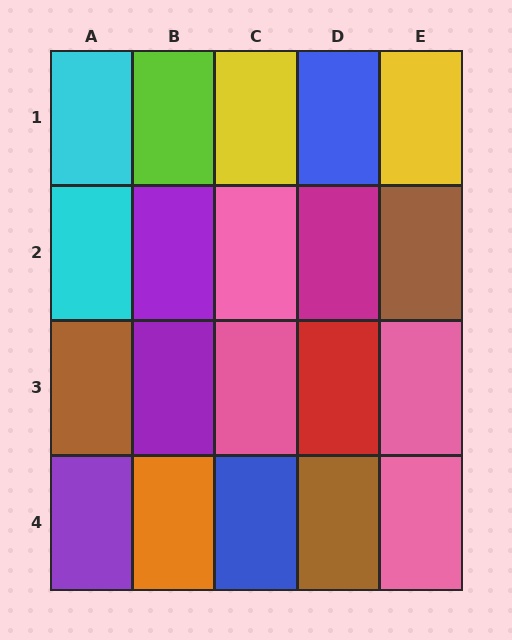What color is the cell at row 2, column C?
Pink.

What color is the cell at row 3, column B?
Purple.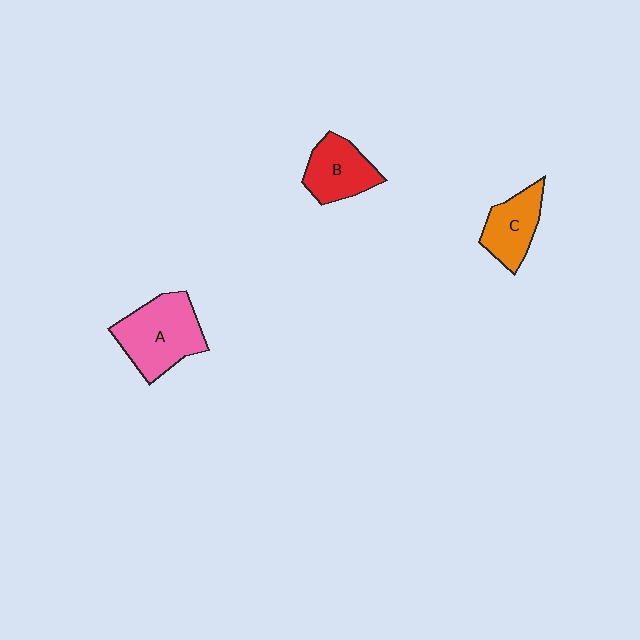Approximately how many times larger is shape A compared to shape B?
Approximately 1.4 times.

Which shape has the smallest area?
Shape C (orange).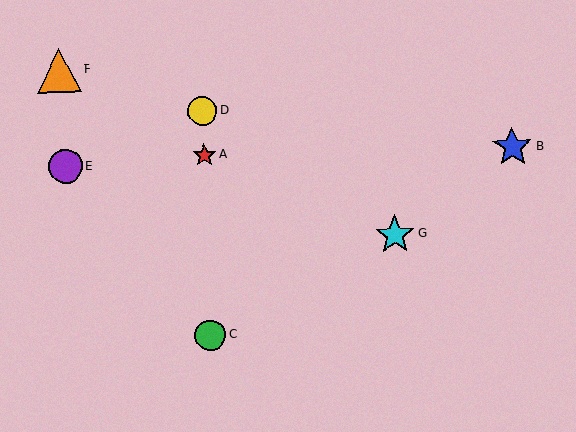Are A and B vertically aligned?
No, A is at x≈204 and B is at x≈512.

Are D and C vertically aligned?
Yes, both are at x≈203.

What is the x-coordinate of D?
Object D is at x≈203.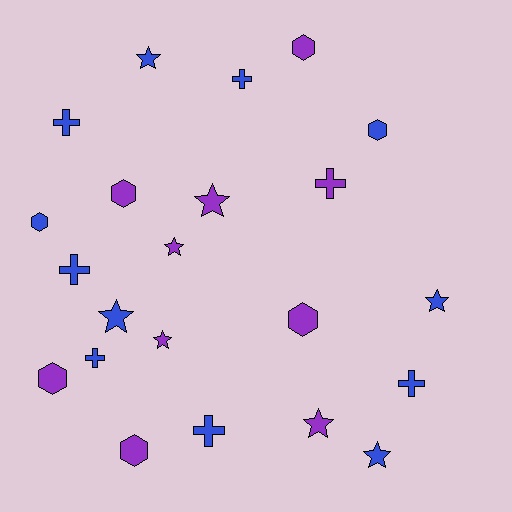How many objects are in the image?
There are 22 objects.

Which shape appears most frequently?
Star, with 8 objects.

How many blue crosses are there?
There are 6 blue crosses.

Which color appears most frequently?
Blue, with 12 objects.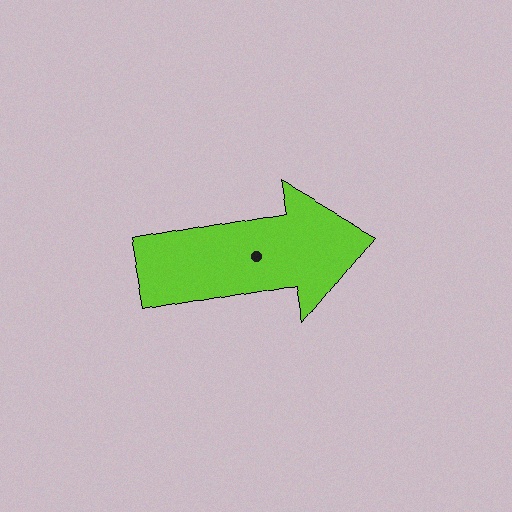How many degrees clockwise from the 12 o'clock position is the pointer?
Approximately 79 degrees.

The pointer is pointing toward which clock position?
Roughly 3 o'clock.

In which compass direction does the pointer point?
East.